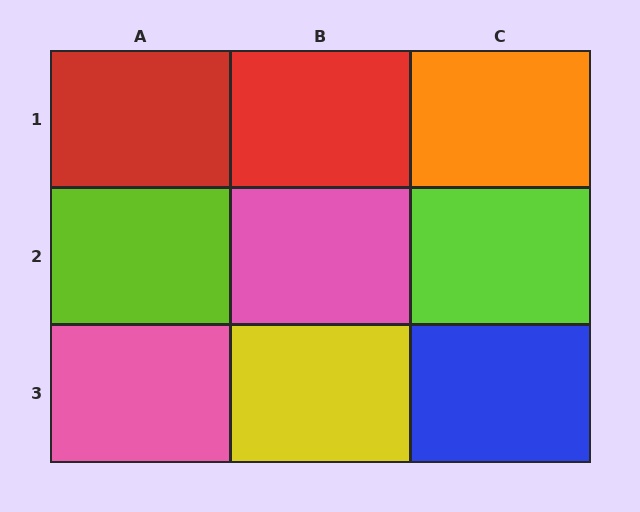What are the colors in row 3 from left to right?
Pink, yellow, blue.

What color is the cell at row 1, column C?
Orange.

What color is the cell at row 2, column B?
Pink.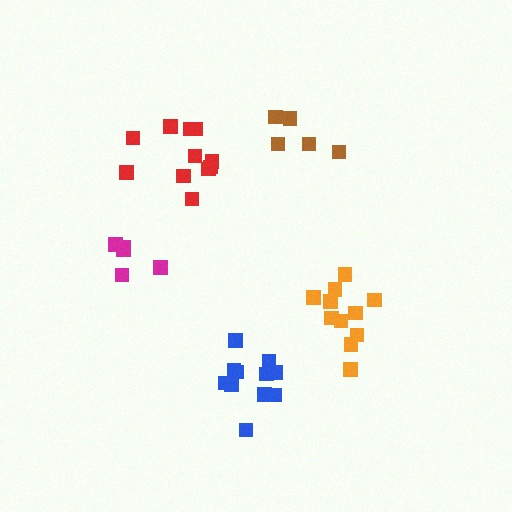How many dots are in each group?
Group 1: 11 dots, Group 2: 5 dots, Group 3: 5 dots, Group 4: 11 dots, Group 5: 11 dots (43 total).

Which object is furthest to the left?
The magenta cluster is leftmost.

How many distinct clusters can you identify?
There are 5 distinct clusters.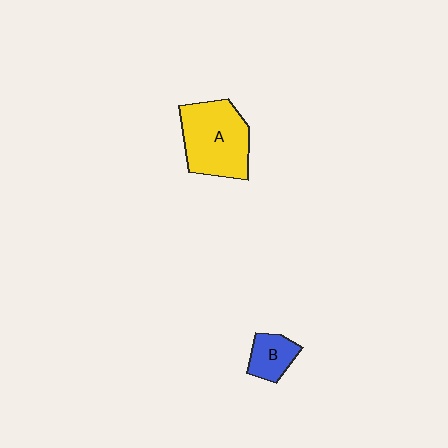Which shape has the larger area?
Shape A (yellow).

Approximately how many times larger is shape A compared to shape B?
Approximately 2.5 times.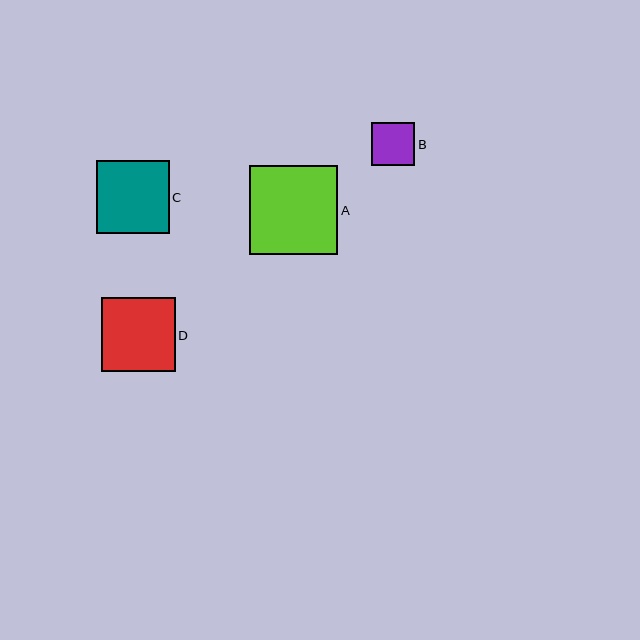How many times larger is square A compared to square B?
Square A is approximately 2.0 times the size of square B.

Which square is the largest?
Square A is the largest with a size of approximately 88 pixels.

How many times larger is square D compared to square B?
Square D is approximately 1.7 times the size of square B.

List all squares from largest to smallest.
From largest to smallest: A, D, C, B.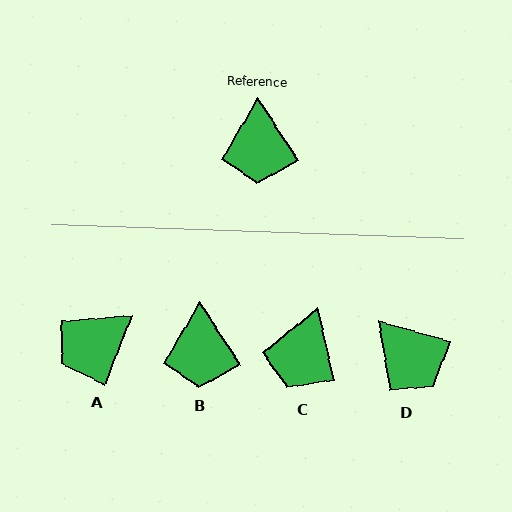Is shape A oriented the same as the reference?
No, it is off by about 55 degrees.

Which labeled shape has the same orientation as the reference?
B.